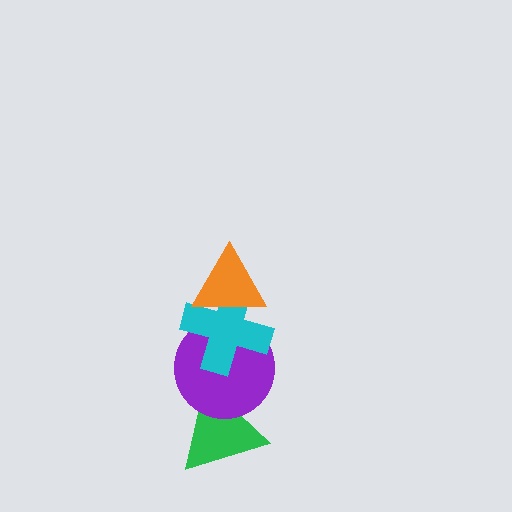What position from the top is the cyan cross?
The cyan cross is 2nd from the top.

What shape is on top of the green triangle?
The purple circle is on top of the green triangle.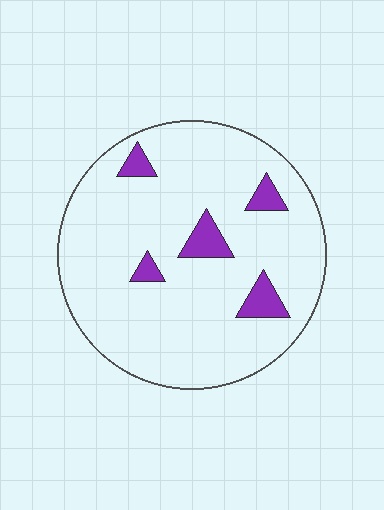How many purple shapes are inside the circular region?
5.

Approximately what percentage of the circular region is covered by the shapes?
Approximately 10%.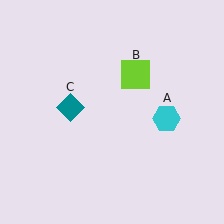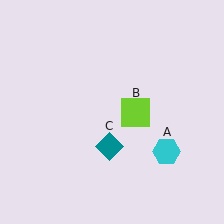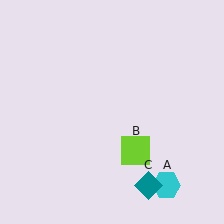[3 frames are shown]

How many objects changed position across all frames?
3 objects changed position: cyan hexagon (object A), lime square (object B), teal diamond (object C).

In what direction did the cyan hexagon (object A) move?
The cyan hexagon (object A) moved down.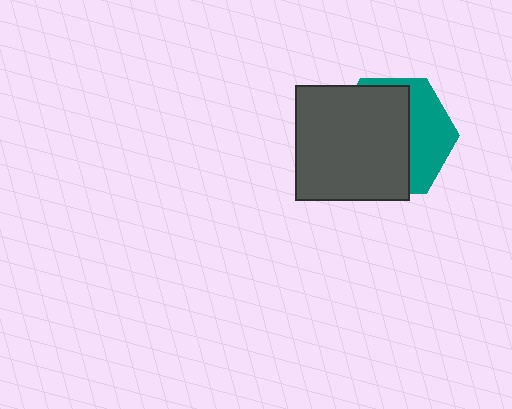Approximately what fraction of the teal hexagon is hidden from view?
Roughly 63% of the teal hexagon is hidden behind the dark gray square.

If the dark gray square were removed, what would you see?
You would see the complete teal hexagon.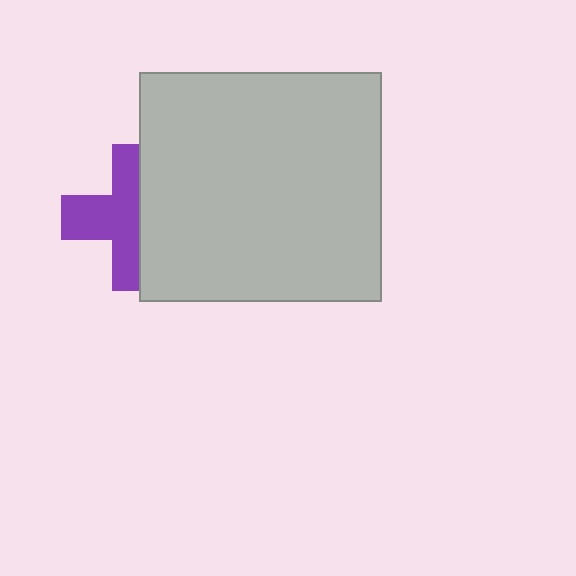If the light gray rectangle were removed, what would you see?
You would see the complete purple cross.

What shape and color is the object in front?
The object in front is a light gray rectangle.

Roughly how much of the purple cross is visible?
About half of it is visible (roughly 58%).